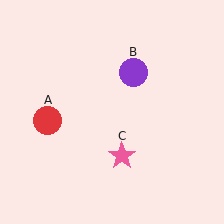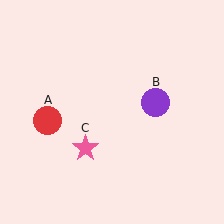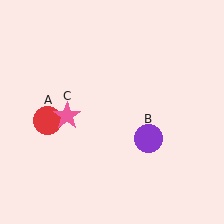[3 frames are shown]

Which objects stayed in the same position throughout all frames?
Red circle (object A) remained stationary.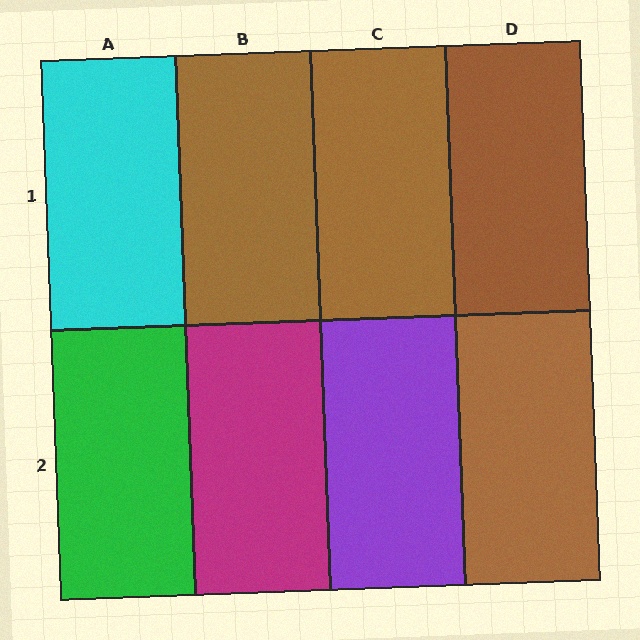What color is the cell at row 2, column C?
Purple.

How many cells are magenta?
1 cell is magenta.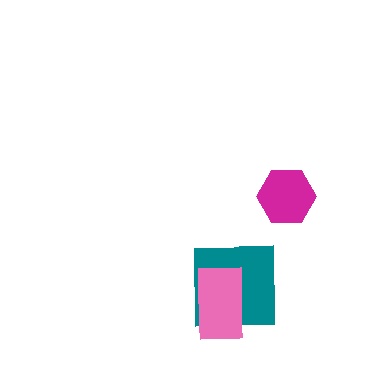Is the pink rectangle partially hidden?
No, no other shape covers it.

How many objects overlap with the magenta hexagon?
0 objects overlap with the magenta hexagon.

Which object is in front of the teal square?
The pink rectangle is in front of the teal square.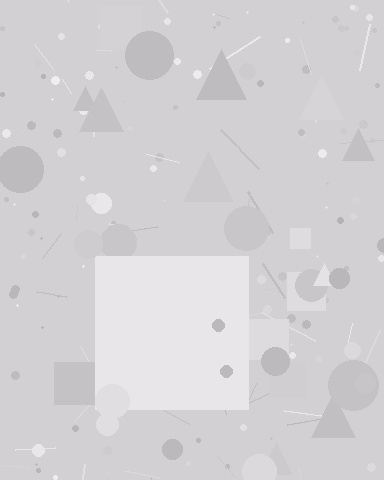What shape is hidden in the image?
A square is hidden in the image.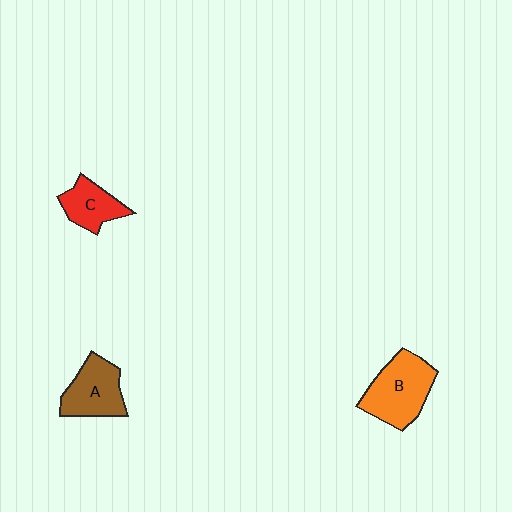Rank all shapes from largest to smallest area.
From largest to smallest: B (orange), A (brown), C (red).